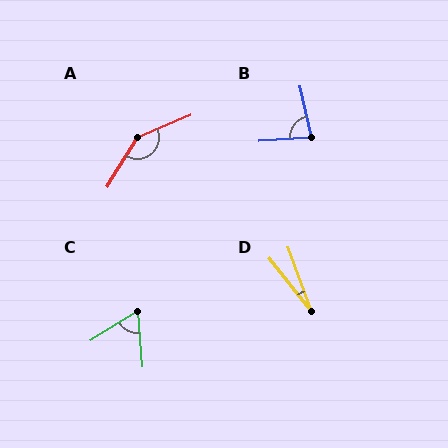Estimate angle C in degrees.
Approximately 63 degrees.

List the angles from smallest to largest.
D (19°), C (63°), B (81°), A (144°).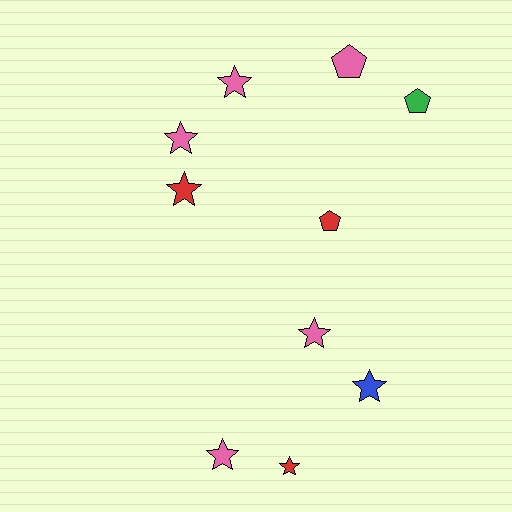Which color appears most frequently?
Pink, with 5 objects.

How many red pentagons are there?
There is 1 red pentagon.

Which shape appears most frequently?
Star, with 7 objects.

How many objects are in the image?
There are 10 objects.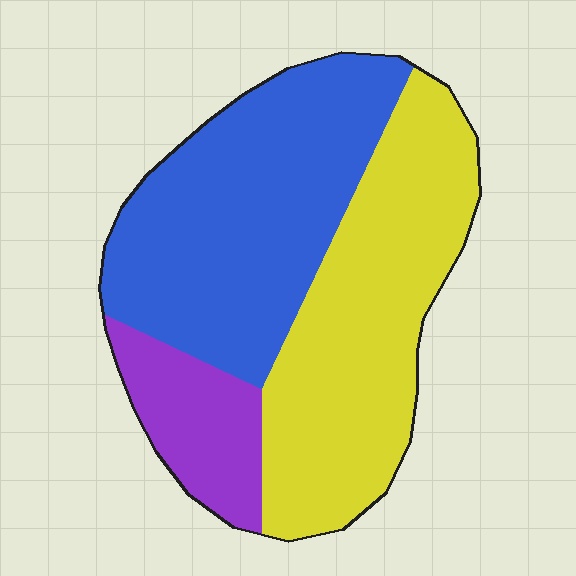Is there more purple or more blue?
Blue.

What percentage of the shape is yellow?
Yellow covers roughly 40% of the shape.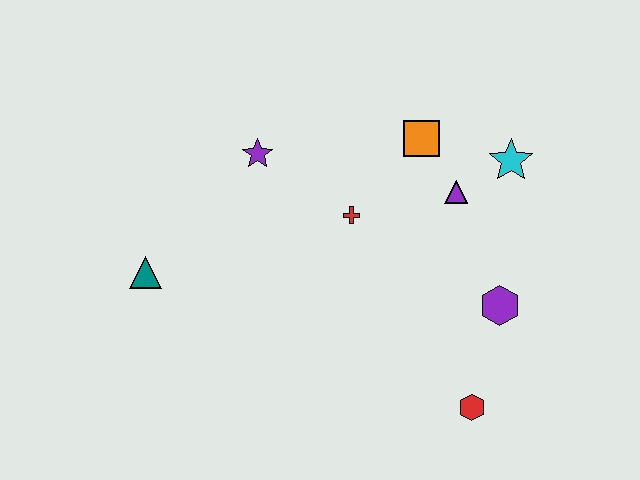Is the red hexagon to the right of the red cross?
Yes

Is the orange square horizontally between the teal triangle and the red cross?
No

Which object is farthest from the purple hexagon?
The teal triangle is farthest from the purple hexagon.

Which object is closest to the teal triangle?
The purple star is closest to the teal triangle.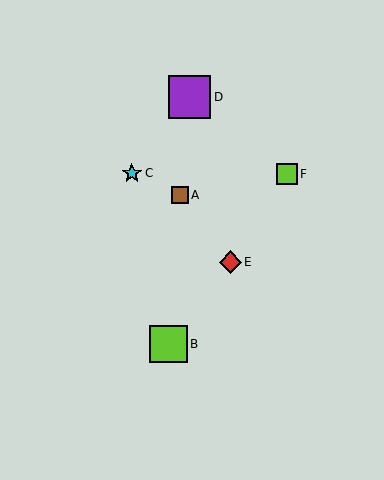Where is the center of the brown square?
The center of the brown square is at (180, 195).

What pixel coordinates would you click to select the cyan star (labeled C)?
Click at (132, 173) to select the cyan star C.